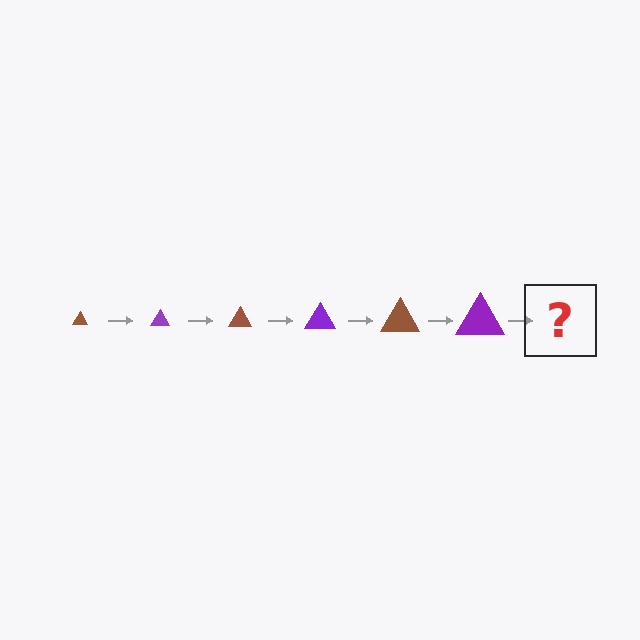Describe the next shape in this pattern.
It should be a brown triangle, larger than the previous one.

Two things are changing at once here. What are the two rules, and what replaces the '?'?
The two rules are that the triangle grows larger each step and the color cycles through brown and purple. The '?' should be a brown triangle, larger than the previous one.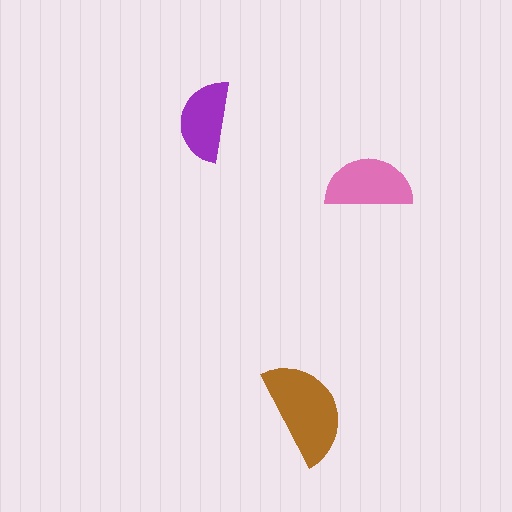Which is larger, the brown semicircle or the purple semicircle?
The brown one.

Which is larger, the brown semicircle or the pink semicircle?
The brown one.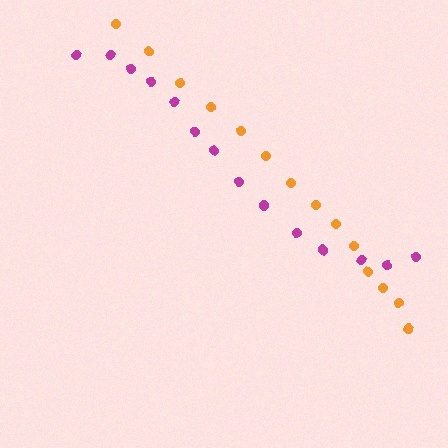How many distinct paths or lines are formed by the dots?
There are 2 distinct paths.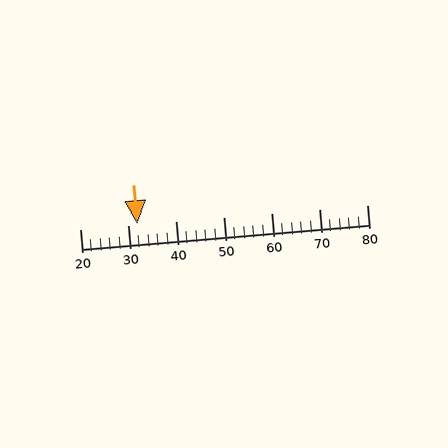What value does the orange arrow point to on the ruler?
The orange arrow points to approximately 32.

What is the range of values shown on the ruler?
The ruler shows values from 20 to 80.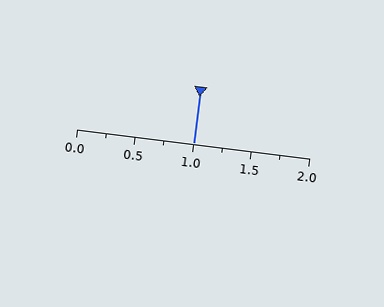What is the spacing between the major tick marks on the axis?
The major ticks are spaced 0.5 apart.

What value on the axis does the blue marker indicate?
The marker indicates approximately 1.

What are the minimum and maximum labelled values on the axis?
The axis runs from 0.0 to 2.0.